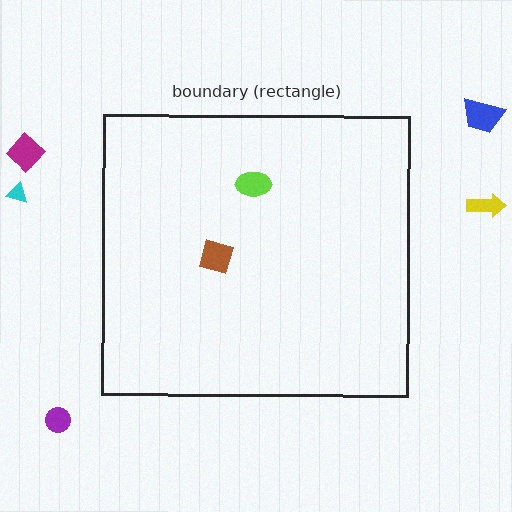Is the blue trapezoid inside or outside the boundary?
Outside.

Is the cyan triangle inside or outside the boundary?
Outside.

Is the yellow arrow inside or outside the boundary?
Outside.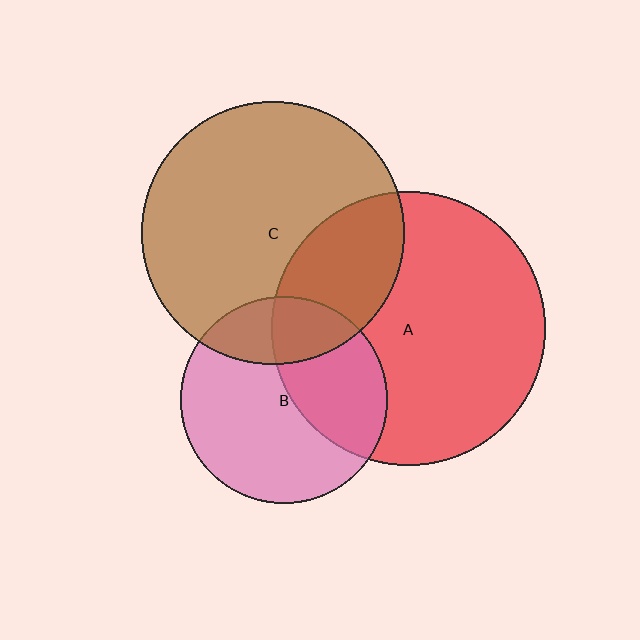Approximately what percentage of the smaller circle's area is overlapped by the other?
Approximately 30%.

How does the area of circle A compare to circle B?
Approximately 1.8 times.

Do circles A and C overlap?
Yes.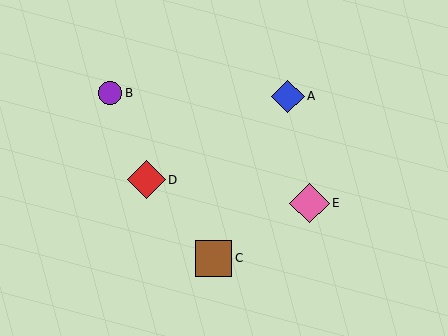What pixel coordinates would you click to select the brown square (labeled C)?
Click at (214, 258) to select the brown square C.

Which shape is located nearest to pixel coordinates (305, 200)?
The pink diamond (labeled E) at (310, 203) is nearest to that location.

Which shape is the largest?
The pink diamond (labeled E) is the largest.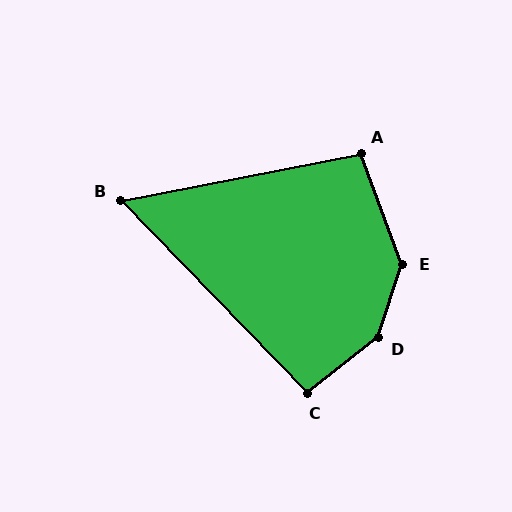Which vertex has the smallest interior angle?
B, at approximately 57 degrees.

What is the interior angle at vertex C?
Approximately 96 degrees (obtuse).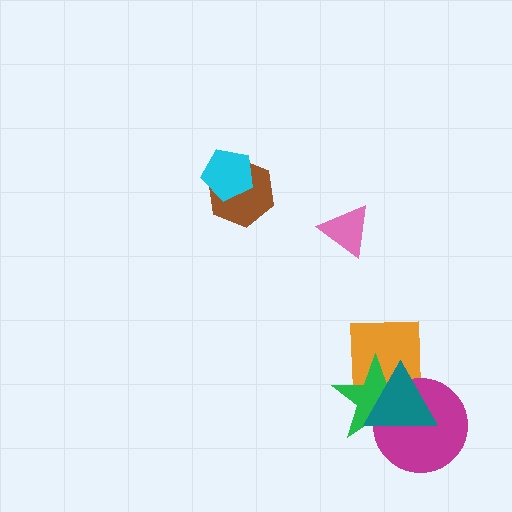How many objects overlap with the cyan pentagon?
1 object overlaps with the cyan pentagon.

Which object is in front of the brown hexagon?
The cyan pentagon is in front of the brown hexagon.